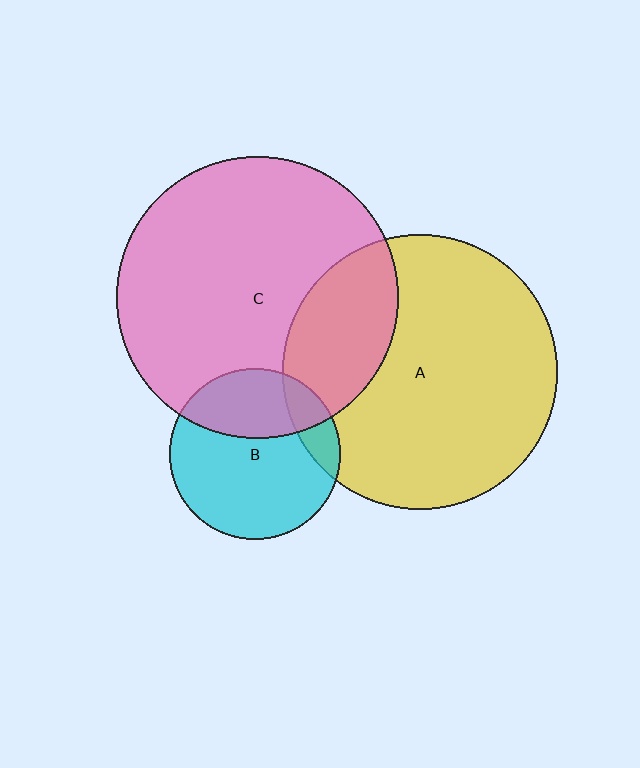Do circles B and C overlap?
Yes.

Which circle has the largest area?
Circle C (pink).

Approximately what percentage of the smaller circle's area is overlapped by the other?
Approximately 35%.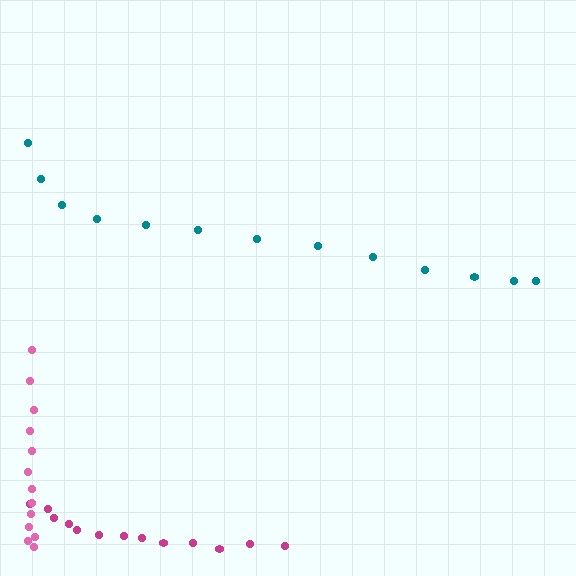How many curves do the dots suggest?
There are 3 distinct paths.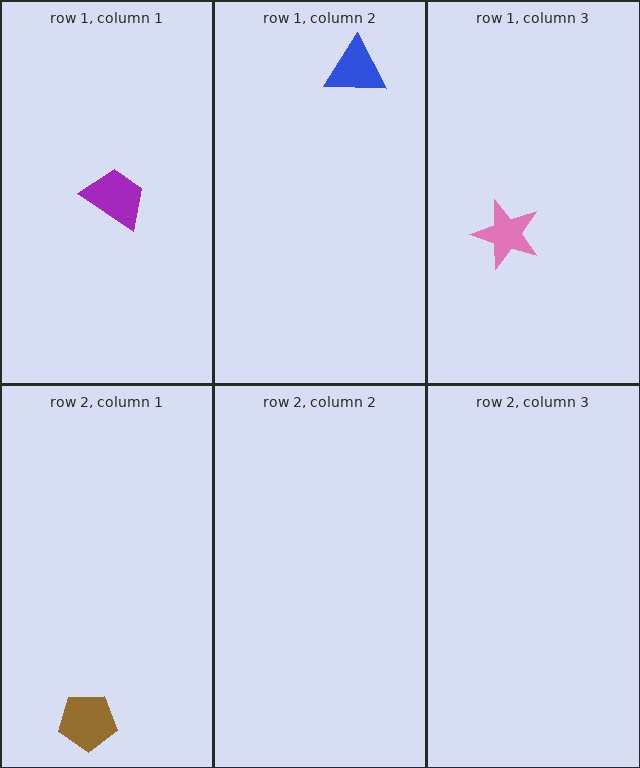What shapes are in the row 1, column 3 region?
The pink star.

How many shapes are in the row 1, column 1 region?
1.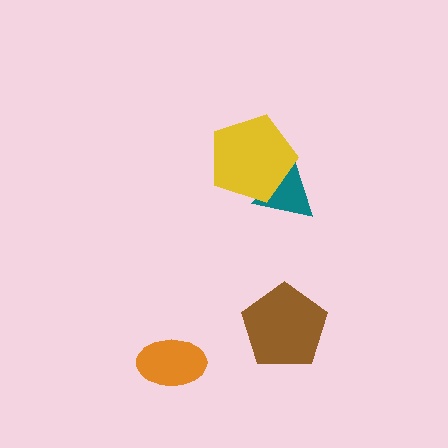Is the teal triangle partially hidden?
Yes, it is partially covered by another shape.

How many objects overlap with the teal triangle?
1 object overlaps with the teal triangle.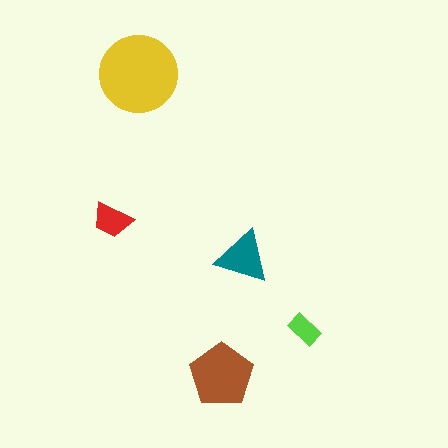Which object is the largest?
The yellow circle.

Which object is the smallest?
The lime rectangle.